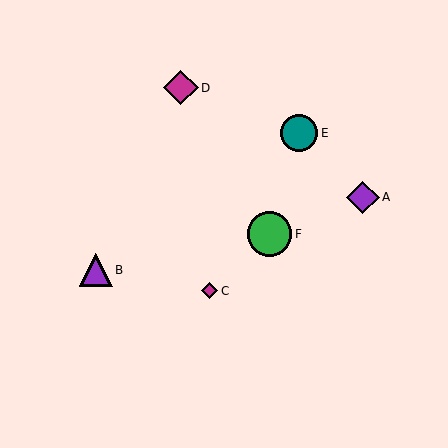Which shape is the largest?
The green circle (labeled F) is the largest.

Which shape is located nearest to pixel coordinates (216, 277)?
The magenta diamond (labeled C) at (210, 291) is nearest to that location.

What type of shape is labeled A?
Shape A is a purple diamond.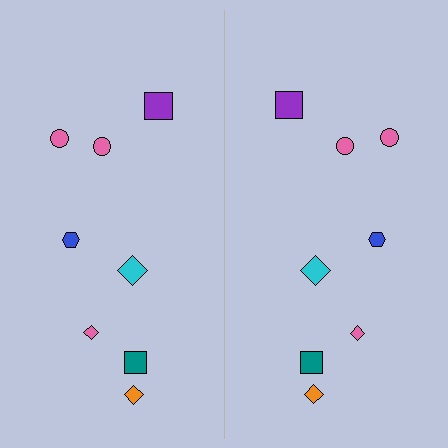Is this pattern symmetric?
Yes, this pattern has bilateral (reflection) symmetry.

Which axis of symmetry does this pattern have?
The pattern has a vertical axis of symmetry running through the center of the image.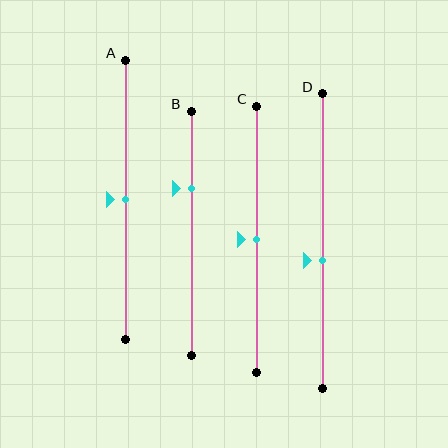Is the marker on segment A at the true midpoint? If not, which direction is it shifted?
Yes, the marker on segment A is at the true midpoint.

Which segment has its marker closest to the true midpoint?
Segment A has its marker closest to the true midpoint.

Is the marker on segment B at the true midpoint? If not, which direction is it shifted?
No, the marker on segment B is shifted upward by about 18% of the segment length.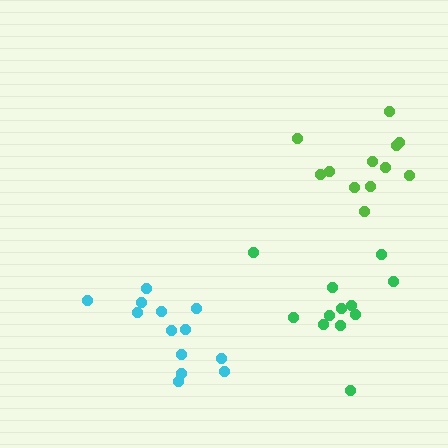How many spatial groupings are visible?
There are 3 spatial groupings.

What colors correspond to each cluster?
The clusters are colored: cyan, green, lime.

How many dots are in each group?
Group 1: 13 dots, Group 2: 12 dots, Group 3: 12 dots (37 total).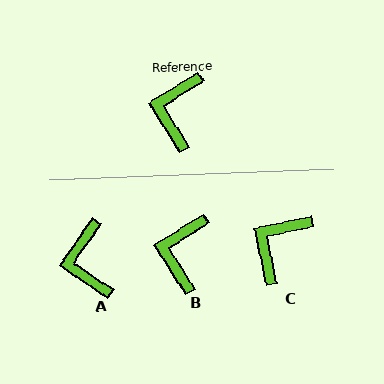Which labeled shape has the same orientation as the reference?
B.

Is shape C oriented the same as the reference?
No, it is off by about 21 degrees.